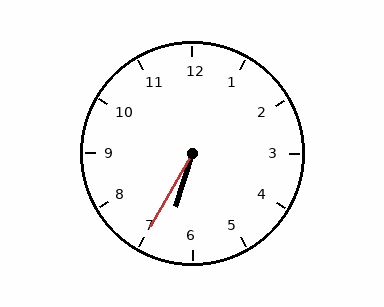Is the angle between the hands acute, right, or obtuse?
It is acute.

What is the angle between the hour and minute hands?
Approximately 12 degrees.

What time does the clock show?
6:35.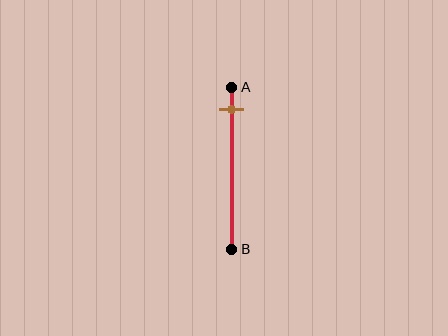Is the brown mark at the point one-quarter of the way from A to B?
No, the mark is at about 15% from A, not at the 25% one-quarter point.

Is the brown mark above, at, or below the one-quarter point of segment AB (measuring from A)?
The brown mark is above the one-quarter point of segment AB.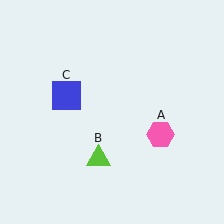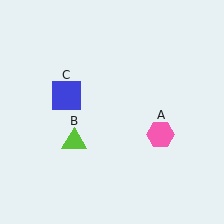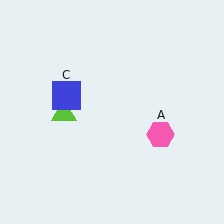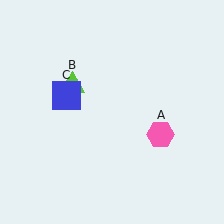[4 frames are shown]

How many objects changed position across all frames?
1 object changed position: lime triangle (object B).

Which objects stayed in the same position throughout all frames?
Pink hexagon (object A) and blue square (object C) remained stationary.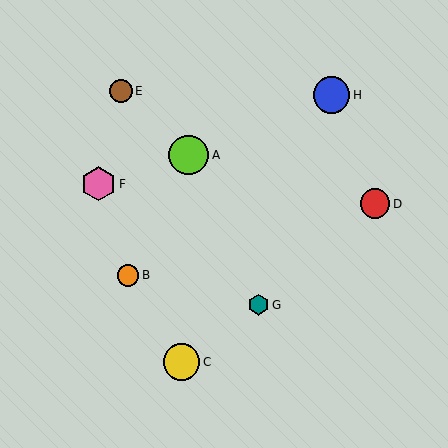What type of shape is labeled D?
Shape D is a red circle.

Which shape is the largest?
The lime circle (labeled A) is the largest.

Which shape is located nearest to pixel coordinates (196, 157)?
The lime circle (labeled A) at (189, 155) is nearest to that location.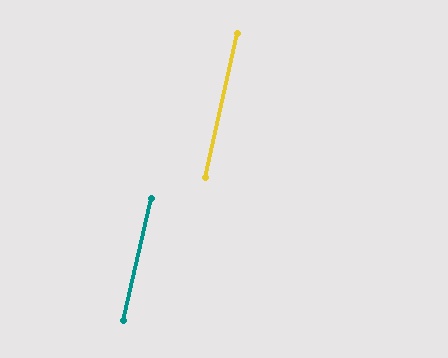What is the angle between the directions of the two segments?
Approximately 1 degree.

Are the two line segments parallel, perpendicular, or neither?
Parallel — their directions differ by only 0.6°.